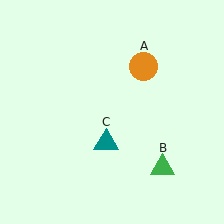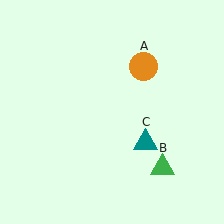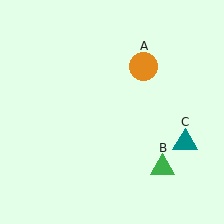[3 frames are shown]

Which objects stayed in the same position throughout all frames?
Orange circle (object A) and green triangle (object B) remained stationary.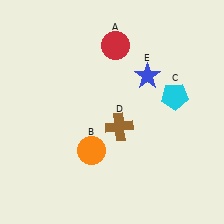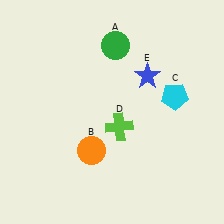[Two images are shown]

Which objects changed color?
A changed from red to green. D changed from brown to lime.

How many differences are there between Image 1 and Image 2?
There are 2 differences between the two images.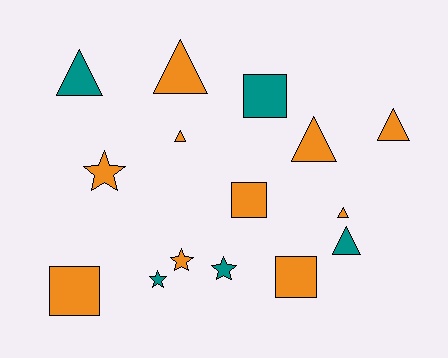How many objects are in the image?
There are 15 objects.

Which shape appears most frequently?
Triangle, with 7 objects.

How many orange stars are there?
There are 2 orange stars.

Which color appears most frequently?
Orange, with 10 objects.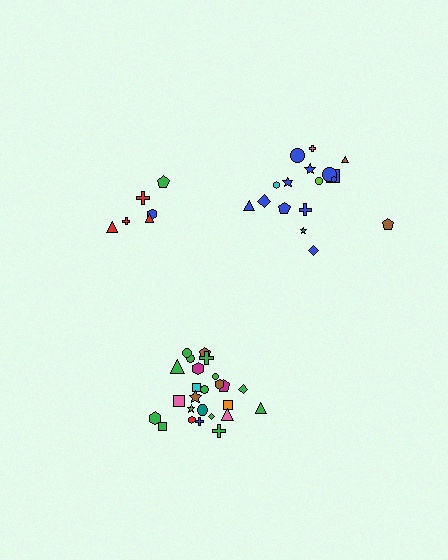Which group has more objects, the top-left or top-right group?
The top-right group.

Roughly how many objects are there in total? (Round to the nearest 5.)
Roughly 50 objects in total.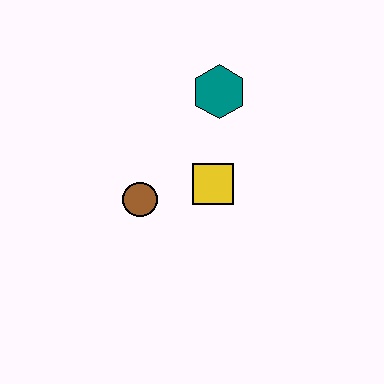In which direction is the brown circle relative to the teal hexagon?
The brown circle is below the teal hexagon.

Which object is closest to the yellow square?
The brown circle is closest to the yellow square.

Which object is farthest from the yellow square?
The teal hexagon is farthest from the yellow square.